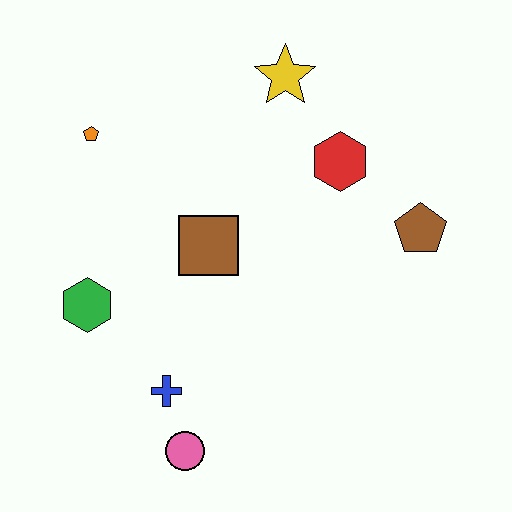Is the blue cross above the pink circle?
Yes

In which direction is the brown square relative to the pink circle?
The brown square is above the pink circle.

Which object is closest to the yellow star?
The red hexagon is closest to the yellow star.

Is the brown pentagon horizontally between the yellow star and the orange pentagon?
No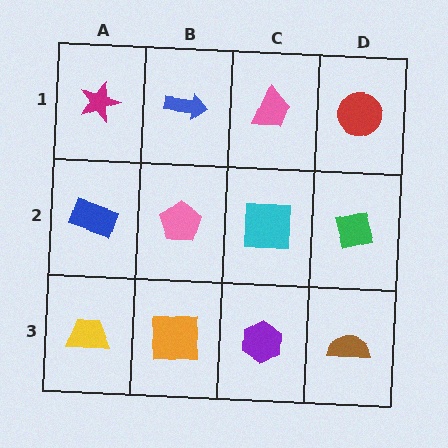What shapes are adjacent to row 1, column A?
A blue rectangle (row 2, column A), a blue arrow (row 1, column B).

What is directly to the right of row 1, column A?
A blue arrow.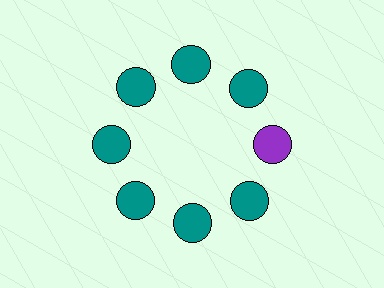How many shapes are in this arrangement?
There are 8 shapes arranged in a ring pattern.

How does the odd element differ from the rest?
It has a different color: purple instead of teal.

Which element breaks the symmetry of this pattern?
The purple circle at roughly the 3 o'clock position breaks the symmetry. All other shapes are teal circles.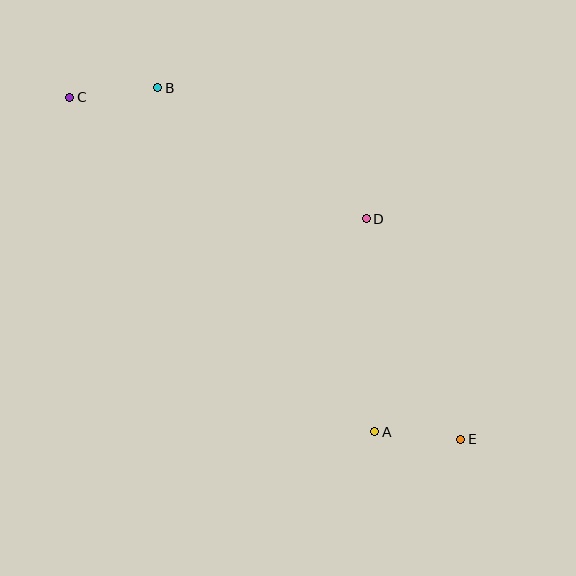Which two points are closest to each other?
Points A and E are closest to each other.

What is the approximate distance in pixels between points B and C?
The distance between B and C is approximately 89 pixels.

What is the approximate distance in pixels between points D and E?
The distance between D and E is approximately 240 pixels.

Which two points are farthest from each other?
Points C and E are farthest from each other.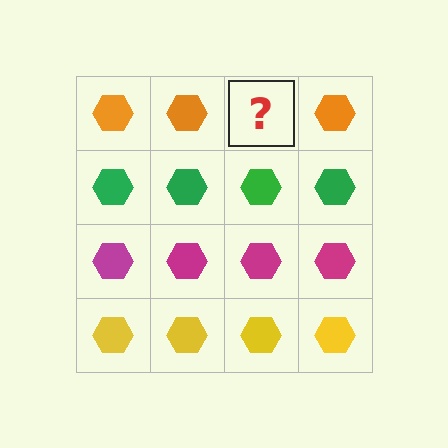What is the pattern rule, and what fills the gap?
The rule is that each row has a consistent color. The gap should be filled with an orange hexagon.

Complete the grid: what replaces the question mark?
The question mark should be replaced with an orange hexagon.